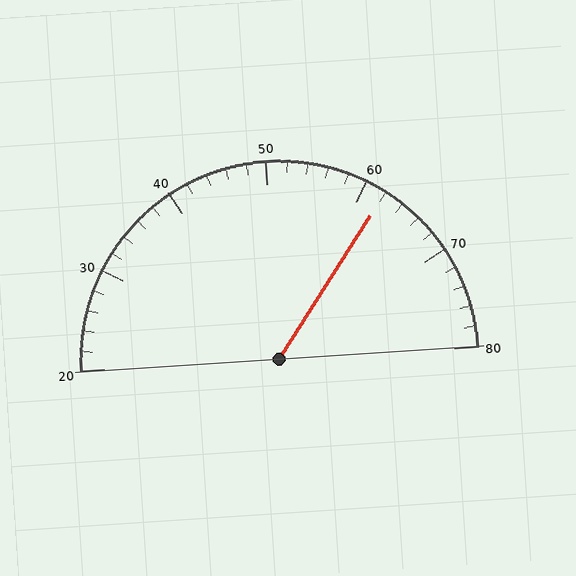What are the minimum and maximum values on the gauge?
The gauge ranges from 20 to 80.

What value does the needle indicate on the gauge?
The needle indicates approximately 62.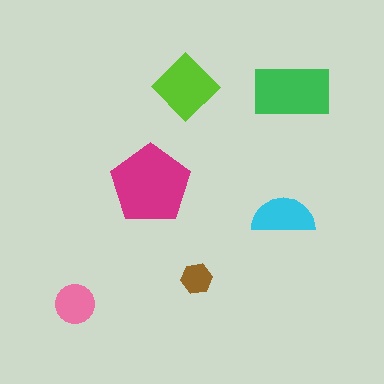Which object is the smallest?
The brown hexagon.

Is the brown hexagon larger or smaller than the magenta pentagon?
Smaller.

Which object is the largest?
The magenta pentagon.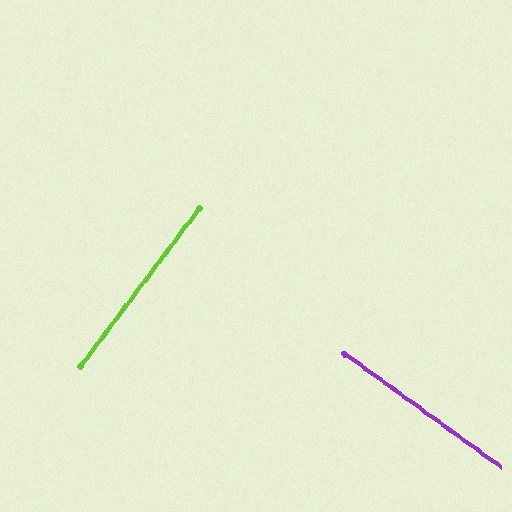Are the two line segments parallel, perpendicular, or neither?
Perpendicular — they meet at approximately 89°.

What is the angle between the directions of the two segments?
Approximately 89 degrees.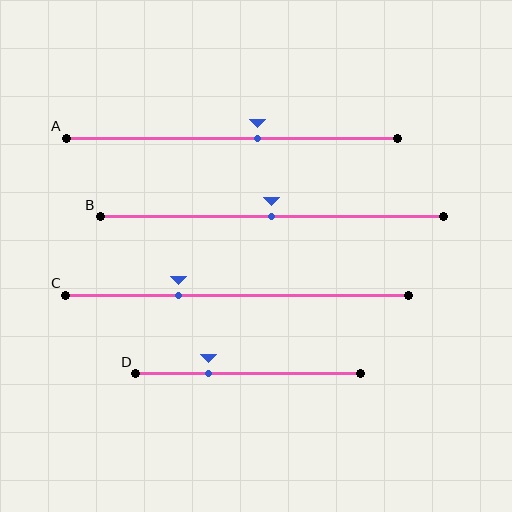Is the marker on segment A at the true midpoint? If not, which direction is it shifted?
No, the marker on segment A is shifted to the right by about 8% of the segment length.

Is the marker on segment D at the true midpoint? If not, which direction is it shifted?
No, the marker on segment D is shifted to the left by about 17% of the segment length.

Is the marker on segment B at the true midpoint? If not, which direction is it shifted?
Yes, the marker on segment B is at the true midpoint.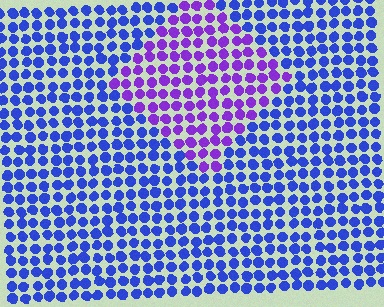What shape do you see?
I see a diamond.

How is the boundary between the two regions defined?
The boundary is defined purely by a slight shift in hue (about 42 degrees). Spacing, size, and orientation are identical on both sides.